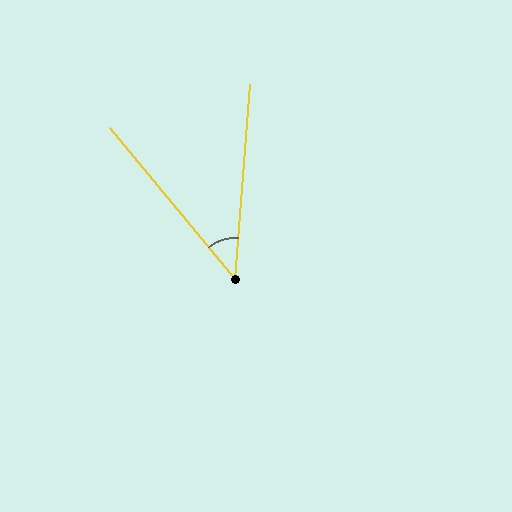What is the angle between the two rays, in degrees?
Approximately 44 degrees.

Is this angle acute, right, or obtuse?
It is acute.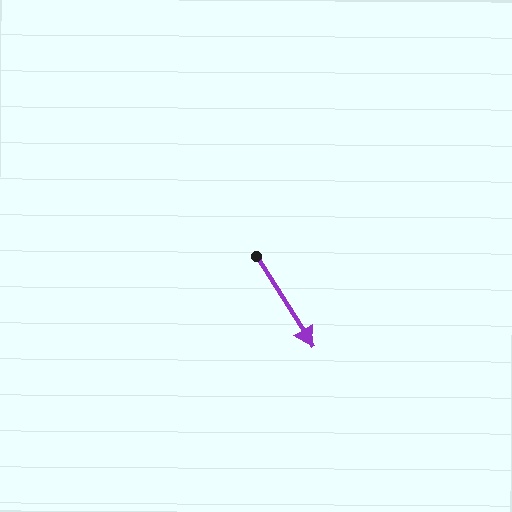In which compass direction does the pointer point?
Southeast.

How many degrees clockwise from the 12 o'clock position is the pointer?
Approximately 147 degrees.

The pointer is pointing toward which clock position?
Roughly 5 o'clock.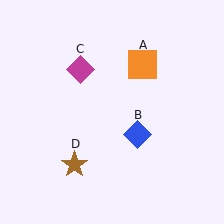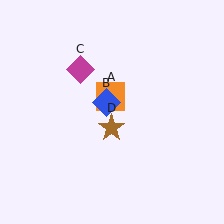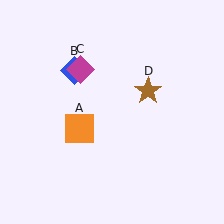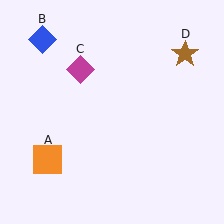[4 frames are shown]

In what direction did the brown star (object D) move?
The brown star (object D) moved up and to the right.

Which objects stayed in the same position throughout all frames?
Magenta diamond (object C) remained stationary.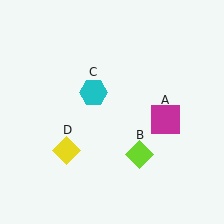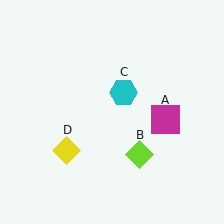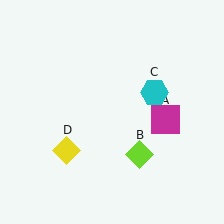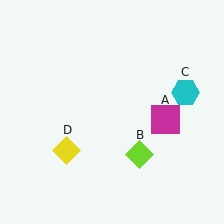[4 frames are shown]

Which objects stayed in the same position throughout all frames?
Magenta square (object A) and lime diamond (object B) and yellow diamond (object D) remained stationary.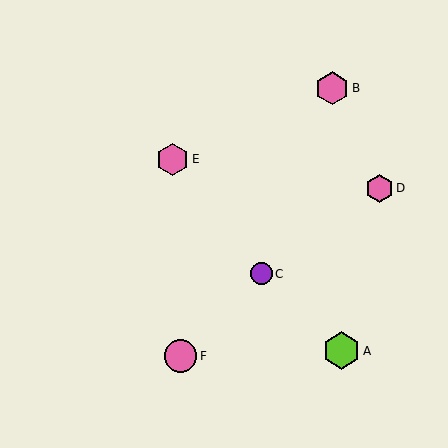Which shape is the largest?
The lime hexagon (labeled A) is the largest.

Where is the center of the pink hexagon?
The center of the pink hexagon is at (379, 188).